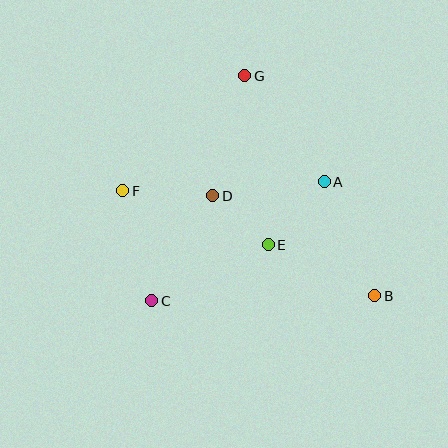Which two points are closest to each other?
Points D and E are closest to each other.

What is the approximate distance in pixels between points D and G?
The distance between D and G is approximately 124 pixels.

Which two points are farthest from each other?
Points B and F are farthest from each other.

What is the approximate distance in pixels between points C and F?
The distance between C and F is approximately 114 pixels.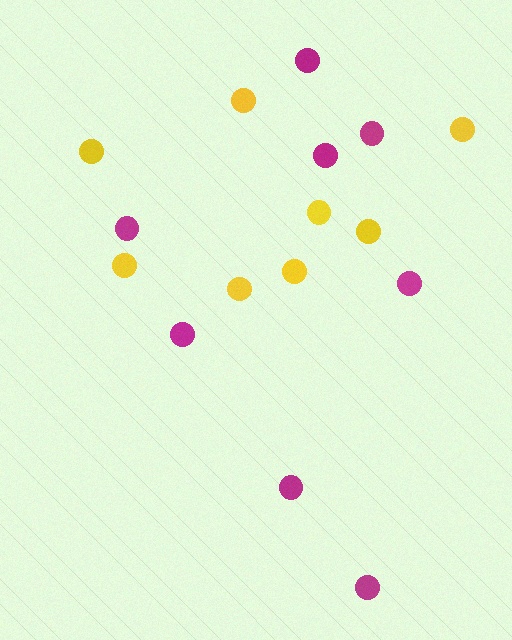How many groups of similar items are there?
There are 2 groups: one group of magenta circles (8) and one group of yellow circles (8).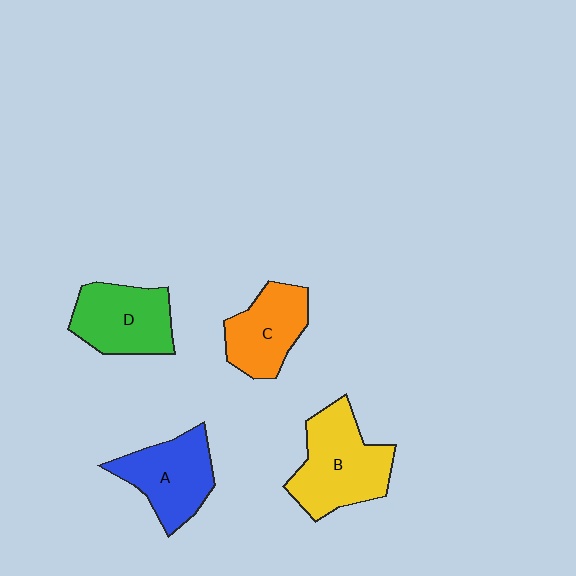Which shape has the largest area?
Shape B (yellow).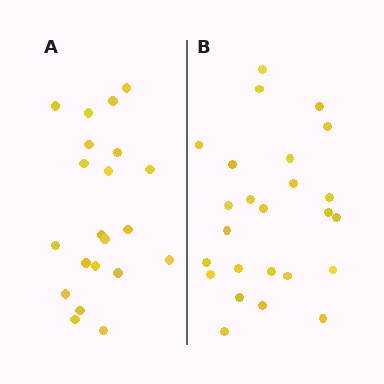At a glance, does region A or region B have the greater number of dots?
Region B (the right region) has more dots.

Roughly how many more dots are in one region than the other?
Region B has about 4 more dots than region A.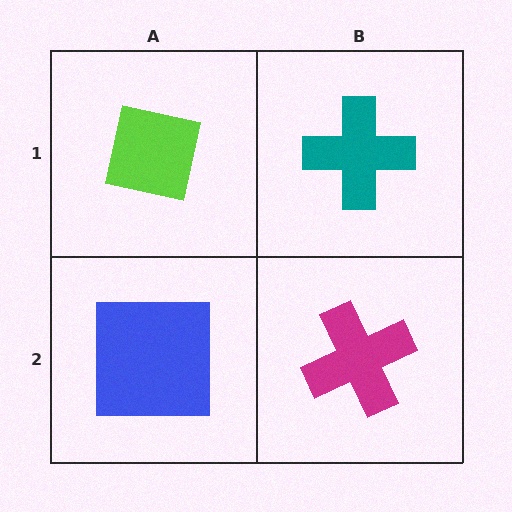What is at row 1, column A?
A lime square.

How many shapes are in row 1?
2 shapes.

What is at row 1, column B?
A teal cross.